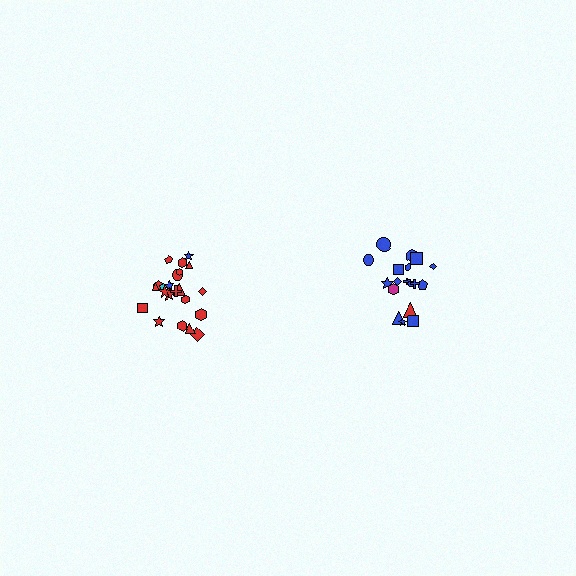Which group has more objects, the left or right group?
The left group.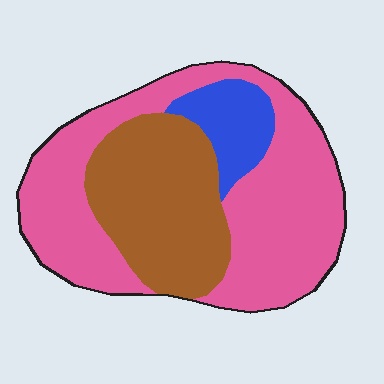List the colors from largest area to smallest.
From largest to smallest: pink, brown, blue.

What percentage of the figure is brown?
Brown takes up about one third (1/3) of the figure.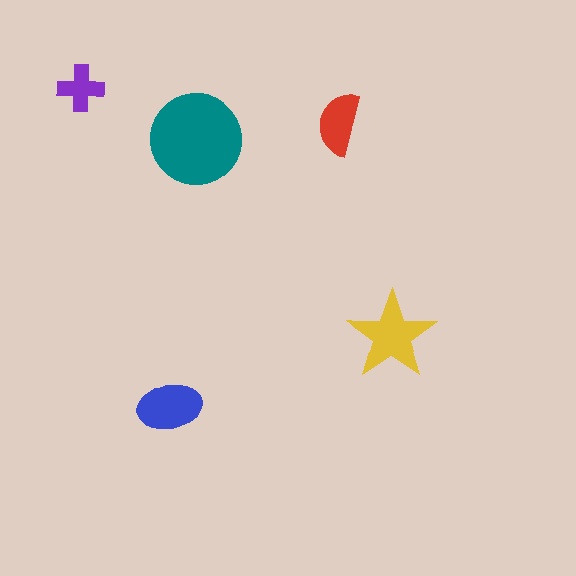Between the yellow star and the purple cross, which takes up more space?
The yellow star.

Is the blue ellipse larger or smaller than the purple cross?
Larger.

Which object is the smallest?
The purple cross.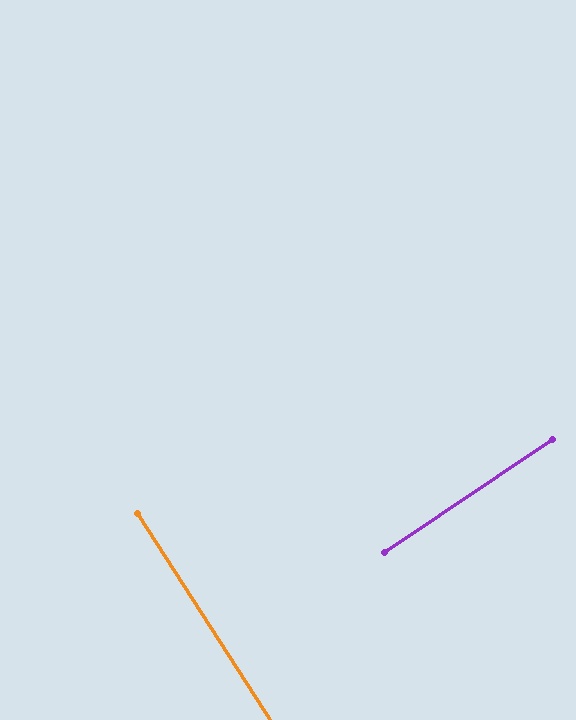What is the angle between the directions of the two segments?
Approximately 89 degrees.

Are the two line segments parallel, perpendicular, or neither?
Perpendicular — they meet at approximately 89°.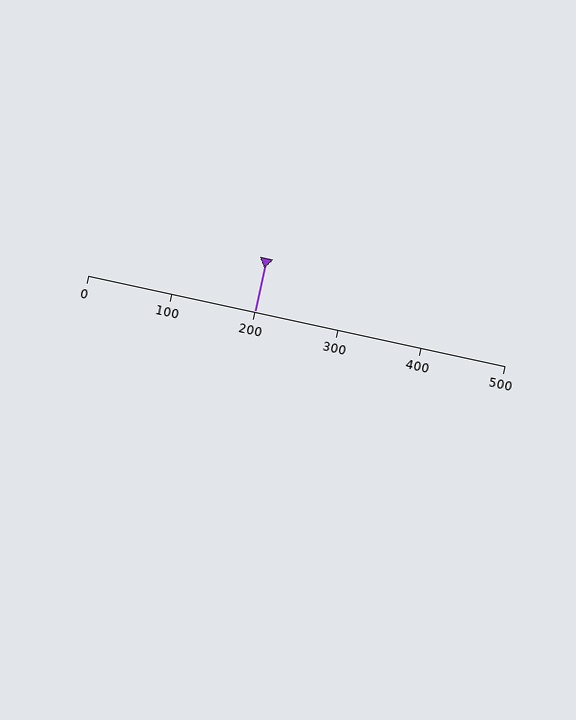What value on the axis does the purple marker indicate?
The marker indicates approximately 200.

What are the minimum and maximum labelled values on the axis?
The axis runs from 0 to 500.